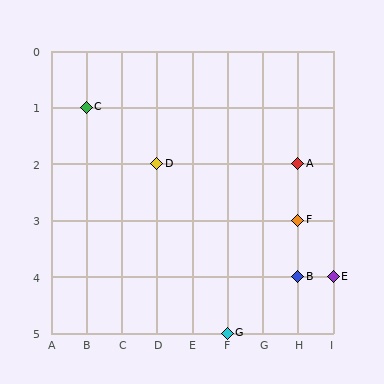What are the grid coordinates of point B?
Point B is at grid coordinates (H, 4).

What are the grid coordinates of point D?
Point D is at grid coordinates (D, 2).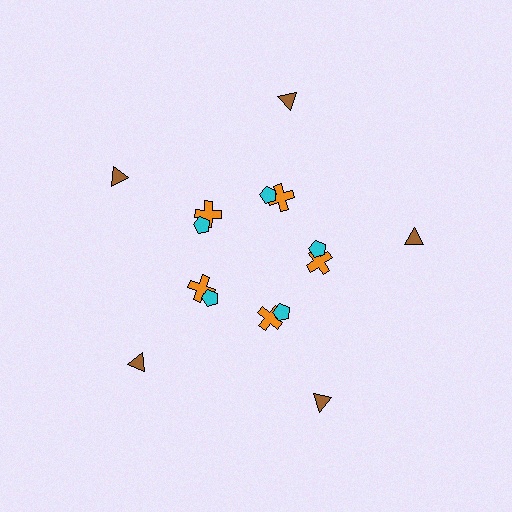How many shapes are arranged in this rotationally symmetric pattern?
There are 15 shapes, arranged in 5 groups of 3.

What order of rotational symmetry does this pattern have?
This pattern has 5-fold rotational symmetry.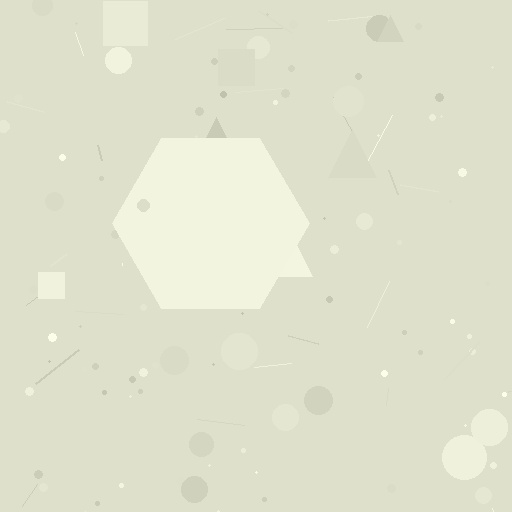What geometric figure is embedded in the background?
A hexagon is embedded in the background.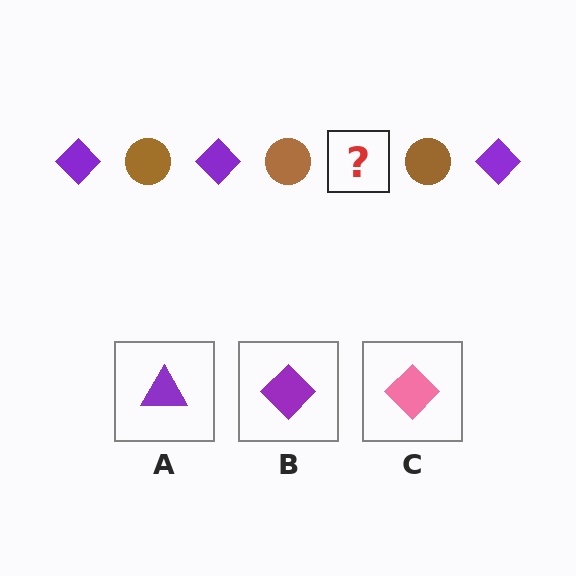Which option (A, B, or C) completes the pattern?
B.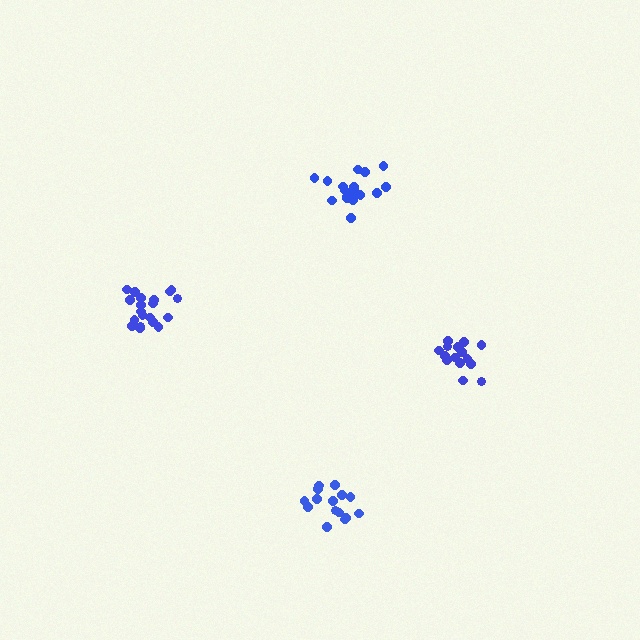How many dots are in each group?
Group 1: 21 dots, Group 2: 15 dots, Group 3: 20 dots, Group 4: 15 dots (71 total).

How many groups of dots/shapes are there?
There are 4 groups.